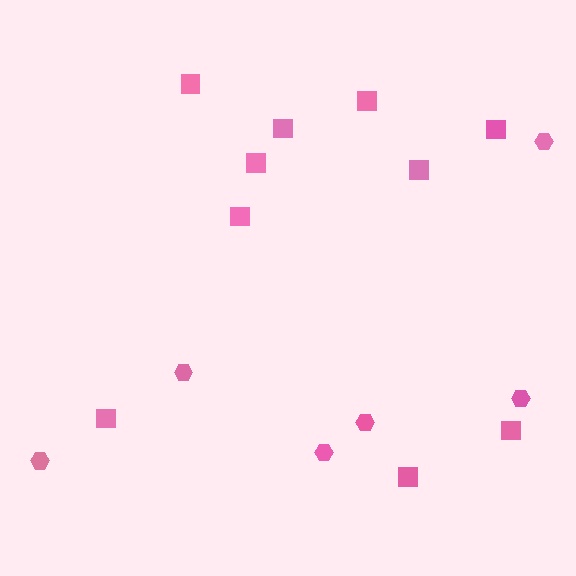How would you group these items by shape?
There are 2 groups: one group of squares (10) and one group of hexagons (6).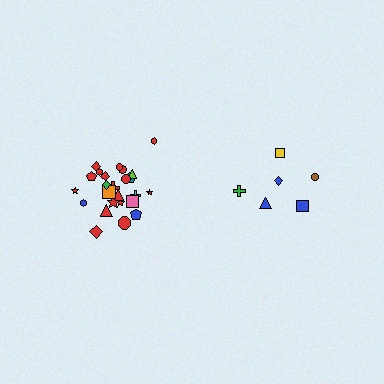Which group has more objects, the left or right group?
The left group.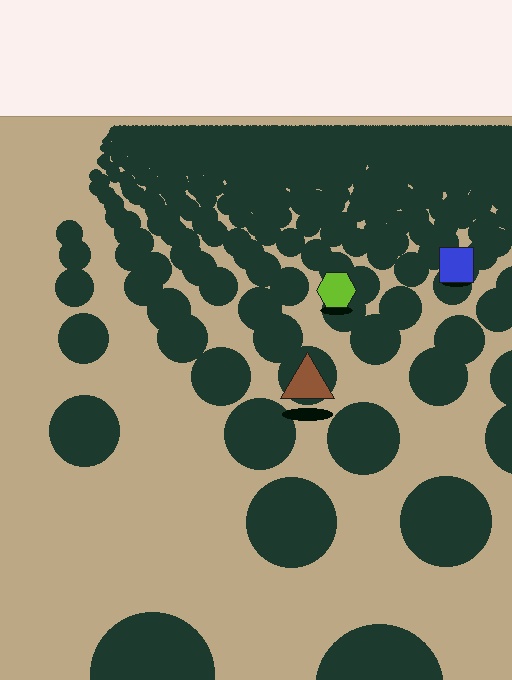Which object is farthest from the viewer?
The blue square is farthest from the viewer. It appears smaller and the ground texture around it is denser.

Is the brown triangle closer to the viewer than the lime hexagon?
Yes. The brown triangle is closer — you can tell from the texture gradient: the ground texture is coarser near it.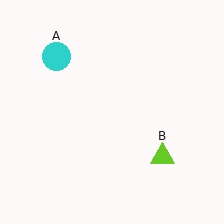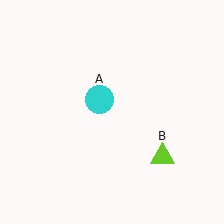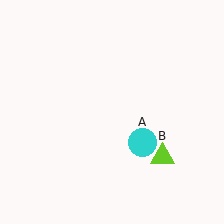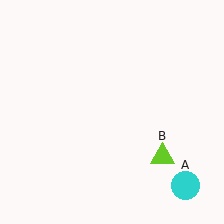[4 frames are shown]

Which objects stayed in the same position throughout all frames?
Lime triangle (object B) remained stationary.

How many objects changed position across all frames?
1 object changed position: cyan circle (object A).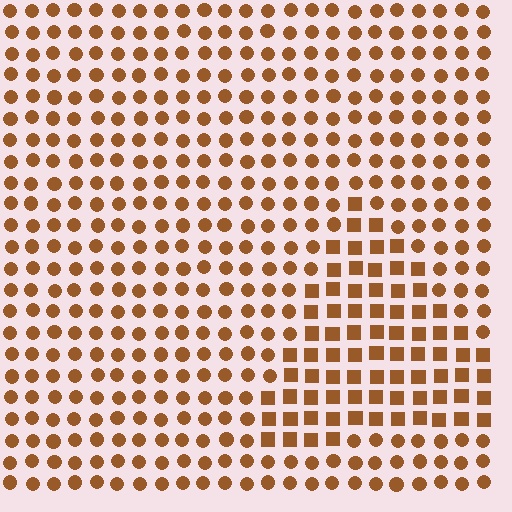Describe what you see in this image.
The image is filled with small brown elements arranged in a uniform grid. A triangle-shaped region contains squares, while the surrounding area contains circles. The boundary is defined purely by the change in element shape.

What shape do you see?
I see a triangle.